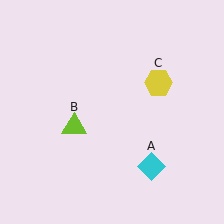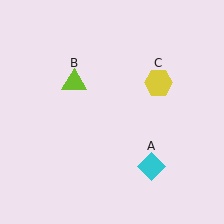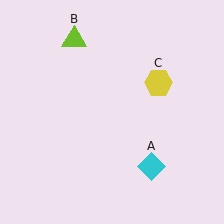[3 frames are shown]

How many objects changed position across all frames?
1 object changed position: lime triangle (object B).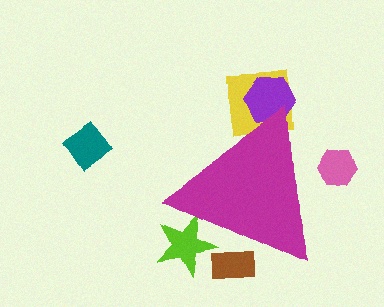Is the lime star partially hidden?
Yes, the lime star is partially hidden behind the magenta triangle.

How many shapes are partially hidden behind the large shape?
5 shapes are partially hidden.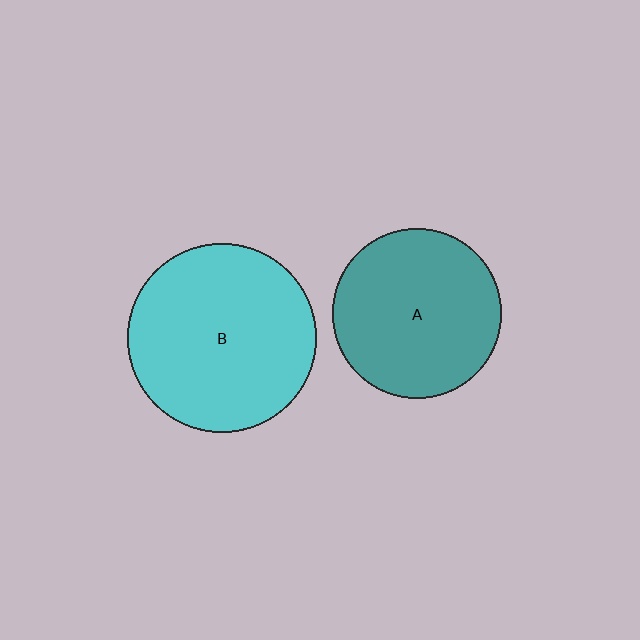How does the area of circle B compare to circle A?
Approximately 1.2 times.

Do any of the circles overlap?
No, none of the circles overlap.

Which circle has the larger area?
Circle B (cyan).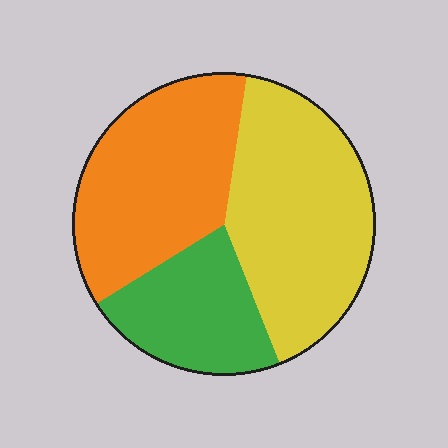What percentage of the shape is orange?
Orange covers about 35% of the shape.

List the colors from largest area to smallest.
From largest to smallest: yellow, orange, green.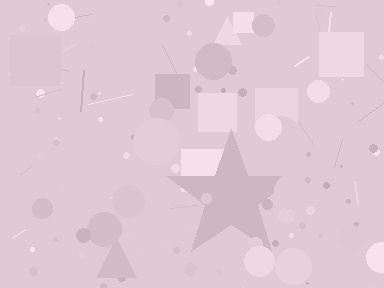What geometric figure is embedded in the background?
A star is embedded in the background.